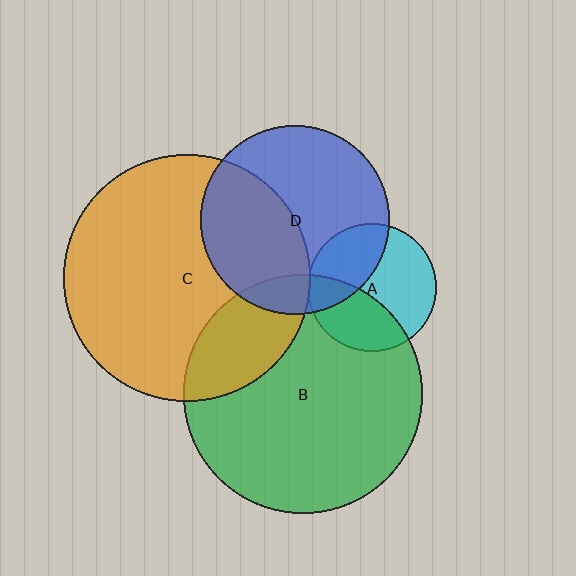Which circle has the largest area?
Circle C (orange).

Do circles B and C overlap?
Yes.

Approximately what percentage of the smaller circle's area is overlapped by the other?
Approximately 20%.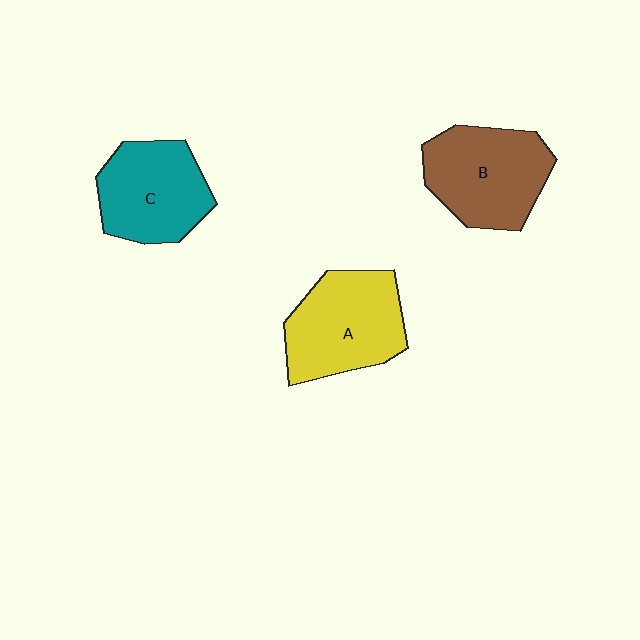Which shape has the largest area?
Shape B (brown).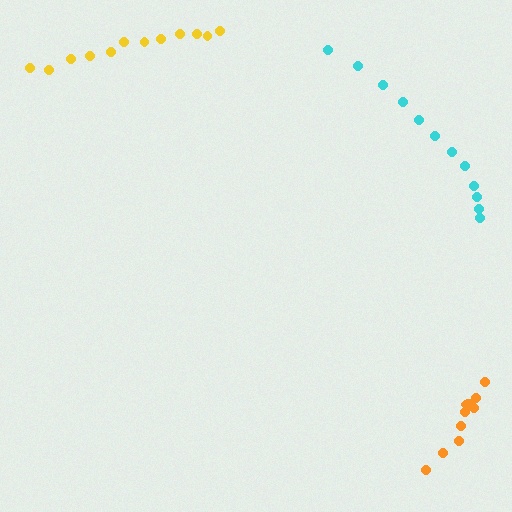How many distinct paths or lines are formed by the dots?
There are 3 distinct paths.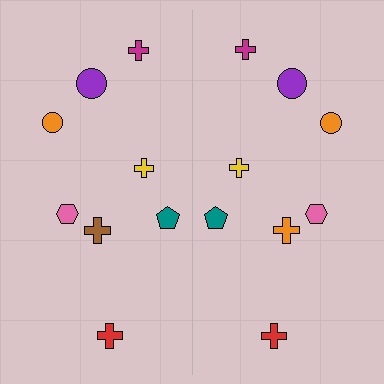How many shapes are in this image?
There are 16 shapes in this image.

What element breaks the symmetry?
The orange cross on the right side breaks the symmetry — its mirror counterpart is brown.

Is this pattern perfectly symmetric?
No, the pattern is not perfectly symmetric. The orange cross on the right side breaks the symmetry — its mirror counterpart is brown.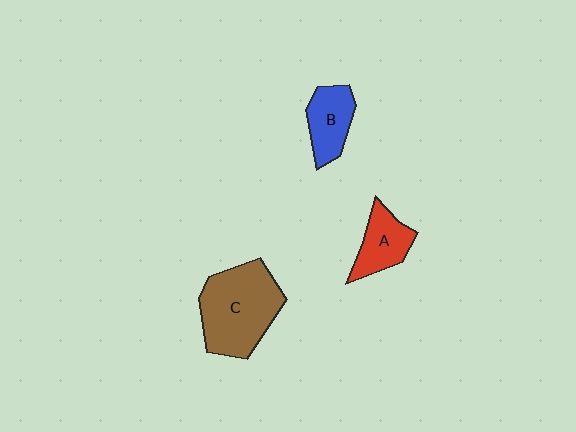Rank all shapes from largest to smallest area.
From largest to smallest: C (brown), B (blue), A (red).